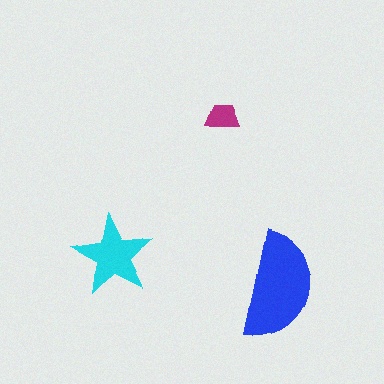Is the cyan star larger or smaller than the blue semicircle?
Smaller.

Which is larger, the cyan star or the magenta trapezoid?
The cyan star.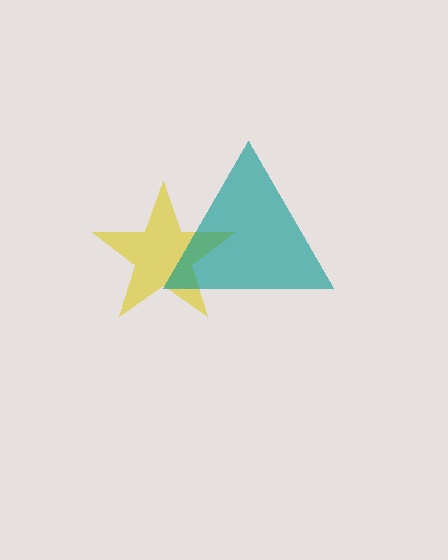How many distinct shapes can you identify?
There are 2 distinct shapes: a yellow star, a teal triangle.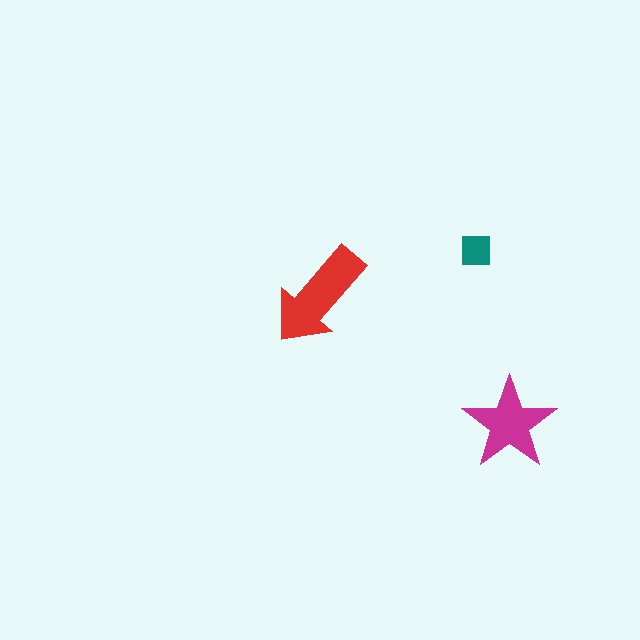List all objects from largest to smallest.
The red arrow, the magenta star, the teal square.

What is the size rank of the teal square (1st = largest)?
3rd.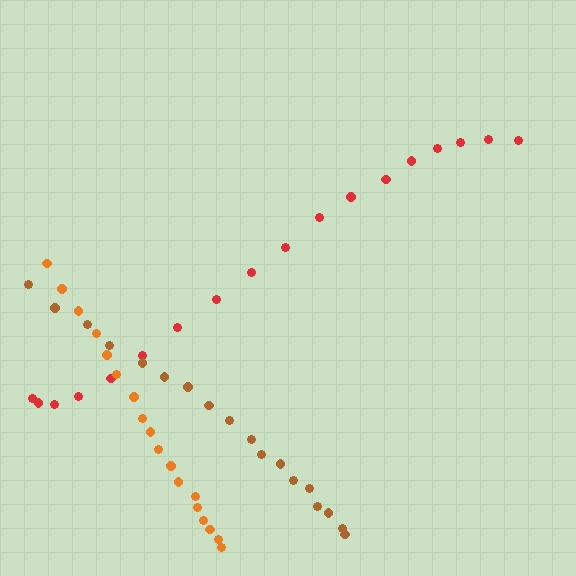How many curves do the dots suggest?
There are 3 distinct paths.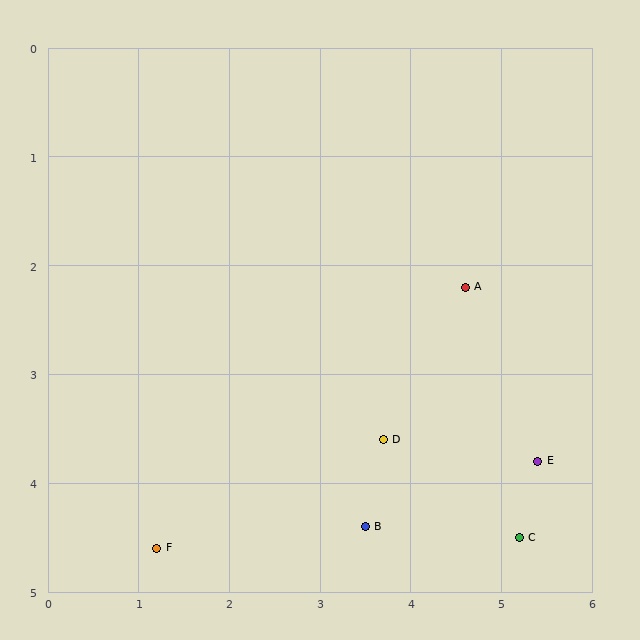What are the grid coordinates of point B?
Point B is at approximately (3.5, 4.4).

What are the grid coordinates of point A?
Point A is at approximately (4.6, 2.2).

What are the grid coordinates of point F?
Point F is at approximately (1.2, 4.6).